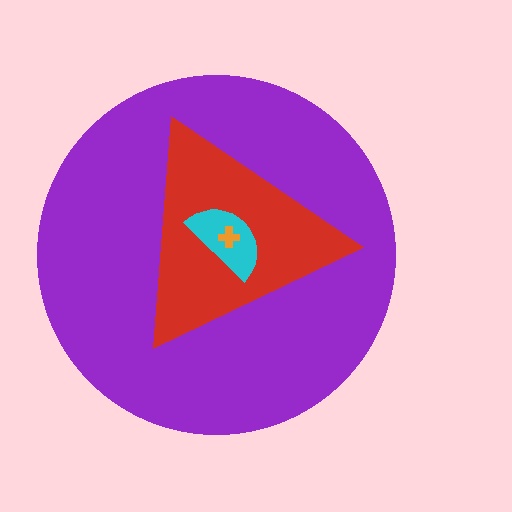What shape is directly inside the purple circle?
The red triangle.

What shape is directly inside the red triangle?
The cyan semicircle.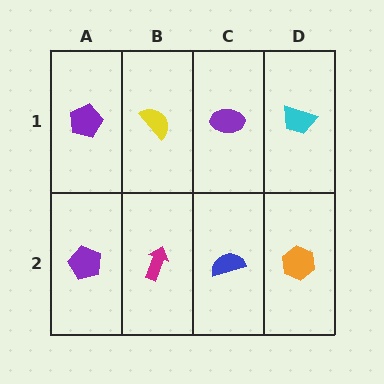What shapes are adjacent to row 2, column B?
A yellow semicircle (row 1, column B), a purple pentagon (row 2, column A), a blue semicircle (row 2, column C).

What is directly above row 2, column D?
A cyan trapezoid.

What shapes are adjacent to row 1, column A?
A purple pentagon (row 2, column A), a yellow semicircle (row 1, column B).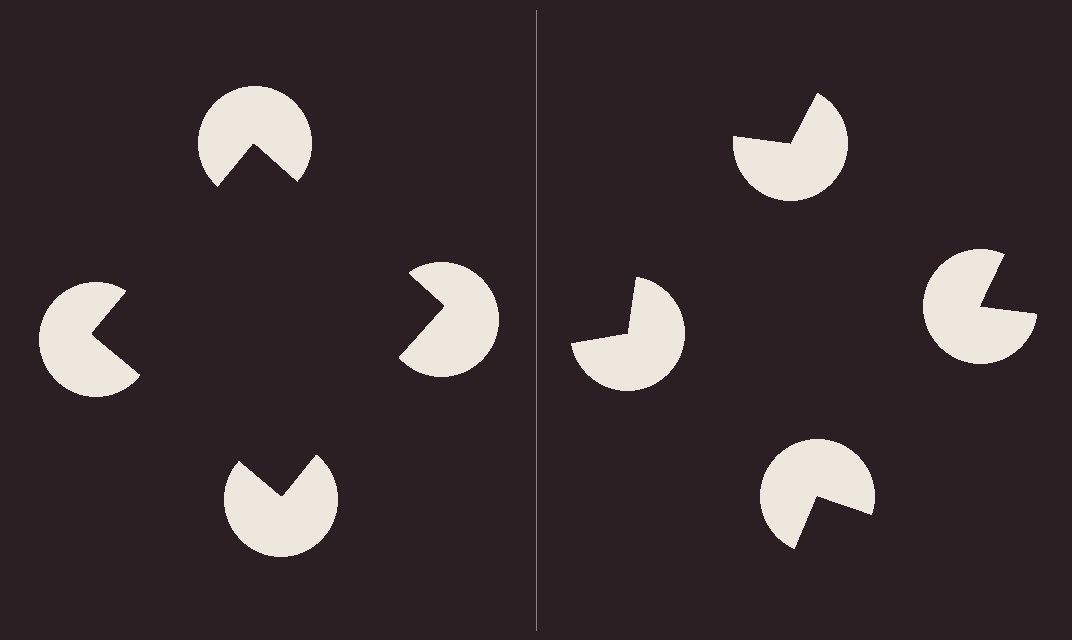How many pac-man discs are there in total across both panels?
8 — 4 on each side.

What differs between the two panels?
The pac-man discs are positioned identically on both sides; only the wedge orientations differ. On the left they align to a square; on the right they are misaligned.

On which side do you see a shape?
An illusory square appears on the left side. On the right side the wedge cuts are rotated, so no coherent shape forms.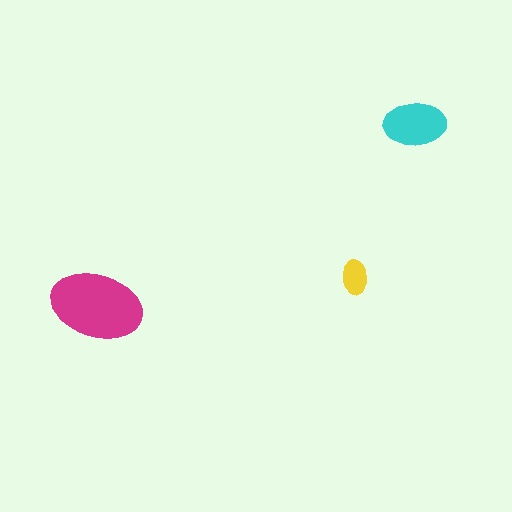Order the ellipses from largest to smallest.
the magenta one, the cyan one, the yellow one.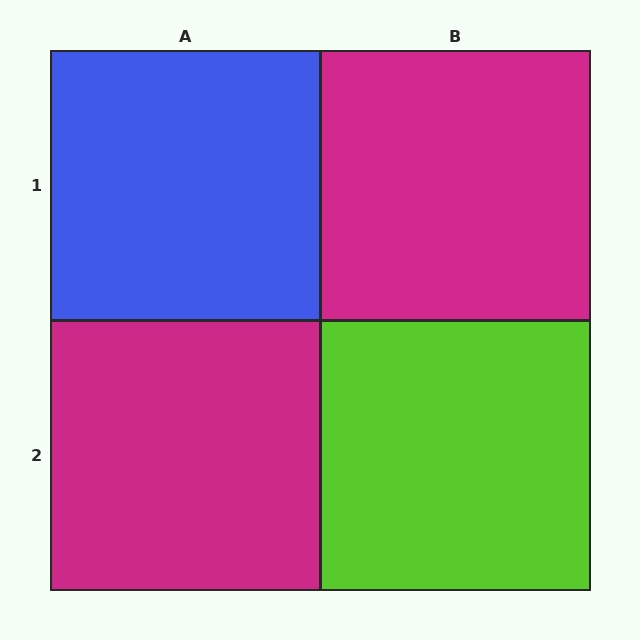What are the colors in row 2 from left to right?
Magenta, lime.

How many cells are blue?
1 cell is blue.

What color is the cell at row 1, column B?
Magenta.